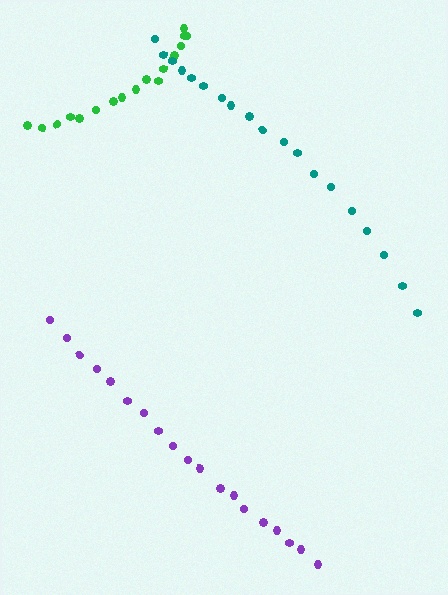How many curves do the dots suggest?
There are 3 distinct paths.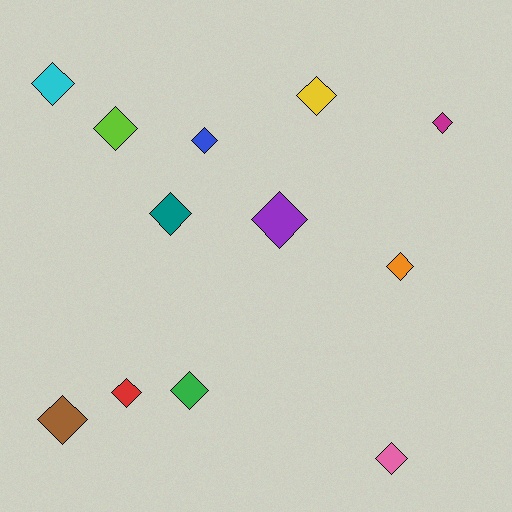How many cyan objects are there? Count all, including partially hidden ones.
There is 1 cyan object.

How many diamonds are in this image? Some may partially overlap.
There are 12 diamonds.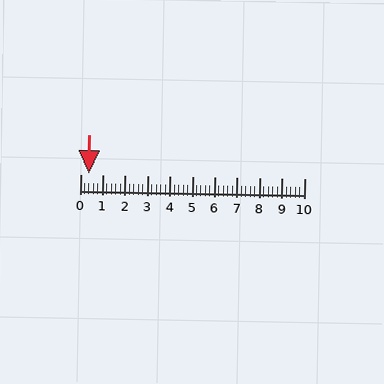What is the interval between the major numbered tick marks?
The major tick marks are spaced 1 units apart.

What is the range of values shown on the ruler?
The ruler shows values from 0 to 10.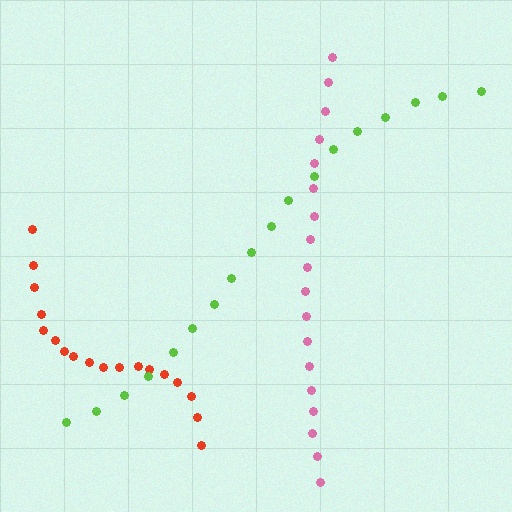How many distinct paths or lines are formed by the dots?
There are 3 distinct paths.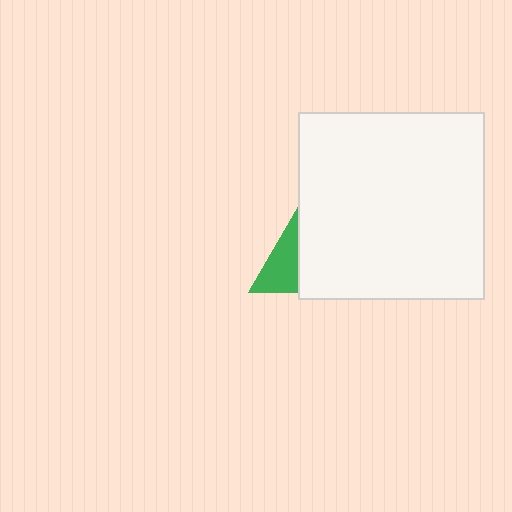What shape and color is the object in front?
The object in front is a white square.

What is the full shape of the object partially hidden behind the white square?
The partially hidden object is a green triangle.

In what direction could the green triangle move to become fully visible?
The green triangle could move left. That would shift it out from behind the white square entirely.